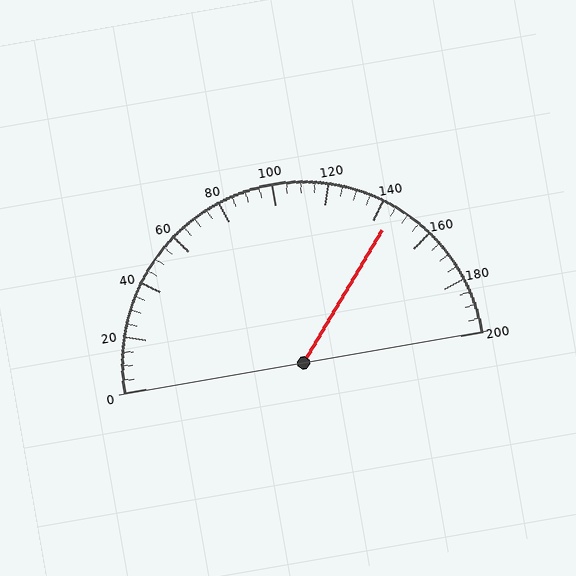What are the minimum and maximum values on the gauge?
The gauge ranges from 0 to 200.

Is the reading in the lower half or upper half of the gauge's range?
The reading is in the upper half of the range (0 to 200).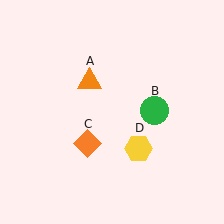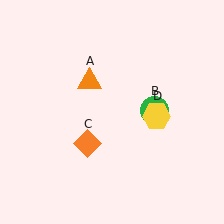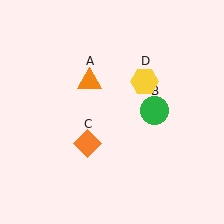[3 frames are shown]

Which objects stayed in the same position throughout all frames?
Orange triangle (object A) and green circle (object B) and orange diamond (object C) remained stationary.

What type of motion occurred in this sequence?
The yellow hexagon (object D) rotated counterclockwise around the center of the scene.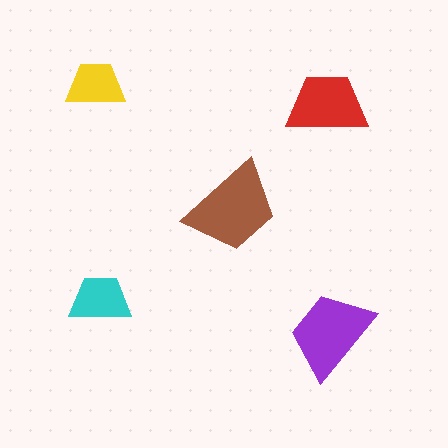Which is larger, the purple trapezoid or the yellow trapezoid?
The purple one.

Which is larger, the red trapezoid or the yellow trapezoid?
The red one.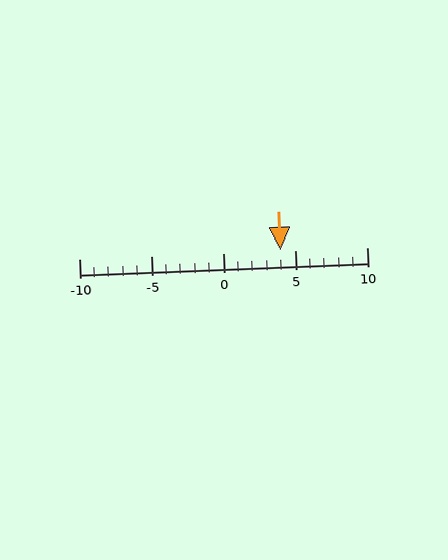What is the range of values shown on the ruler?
The ruler shows values from -10 to 10.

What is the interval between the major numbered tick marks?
The major tick marks are spaced 5 units apart.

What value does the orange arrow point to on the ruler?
The orange arrow points to approximately 4.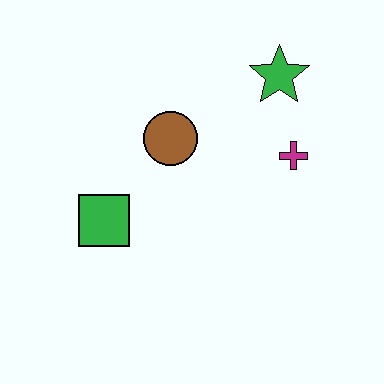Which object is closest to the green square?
The brown circle is closest to the green square.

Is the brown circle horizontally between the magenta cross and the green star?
No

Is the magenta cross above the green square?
Yes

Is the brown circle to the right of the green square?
Yes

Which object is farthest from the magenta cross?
The green square is farthest from the magenta cross.